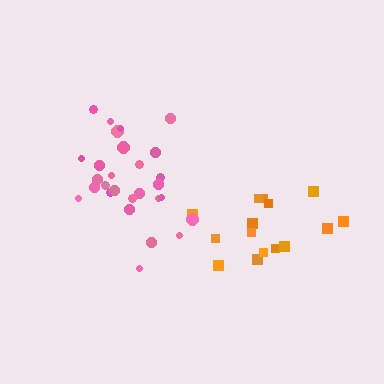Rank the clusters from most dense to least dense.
pink, orange.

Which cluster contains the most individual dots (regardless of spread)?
Pink (28).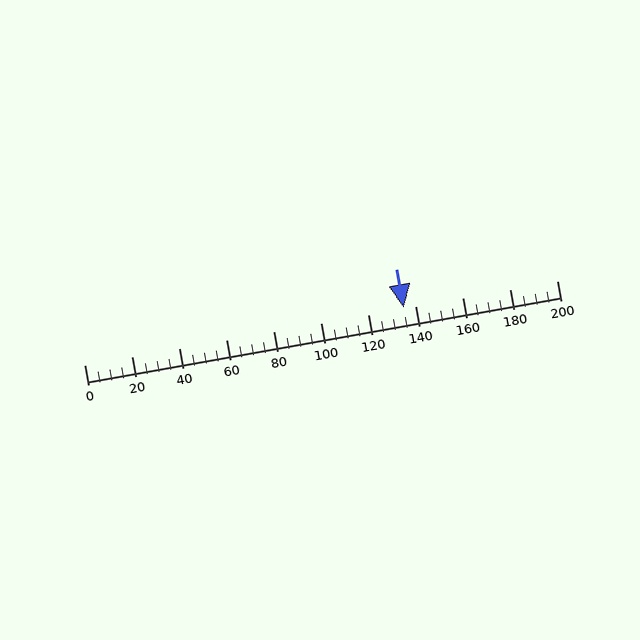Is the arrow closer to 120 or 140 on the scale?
The arrow is closer to 140.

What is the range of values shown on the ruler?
The ruler shows values from 0 to 200.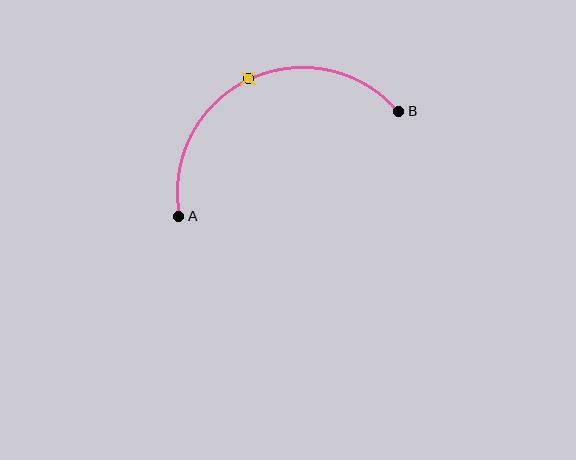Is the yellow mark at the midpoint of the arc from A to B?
Yes. The yellow mark lies on the arc at equal arc-length from both A and B — it is the arc midpoint.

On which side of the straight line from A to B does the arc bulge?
The arc bulges above the straight line connecting A and B.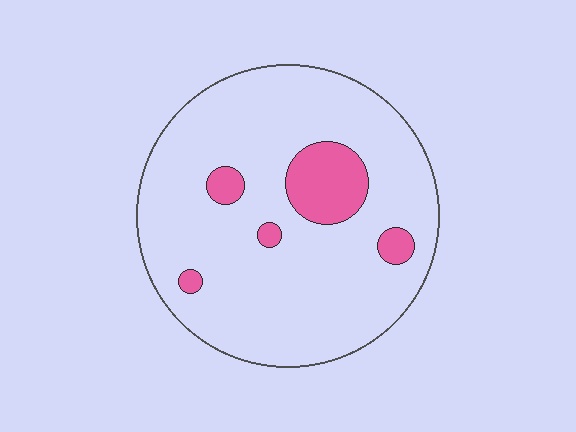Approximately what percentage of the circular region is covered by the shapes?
Approximately 10%.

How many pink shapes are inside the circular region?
5.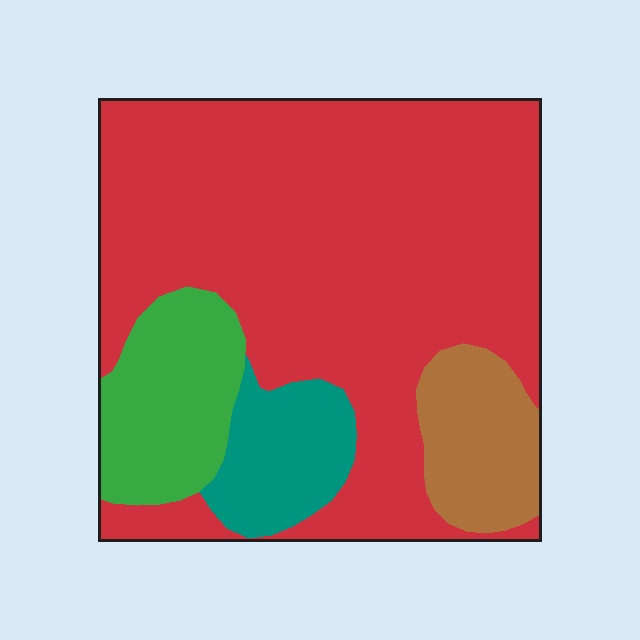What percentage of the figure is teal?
Teal covers about 10% of the figure.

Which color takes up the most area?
Red, at roughly 70%.